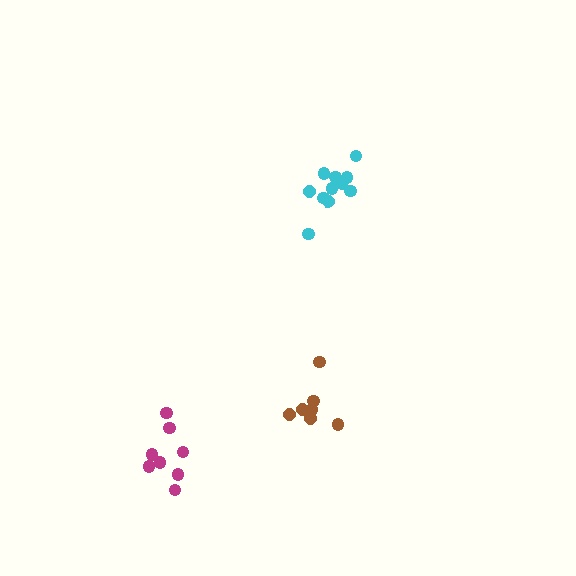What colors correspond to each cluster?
The clusters are colored: magenta, brown, cyan.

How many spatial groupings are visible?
There are 3 spatial groupings.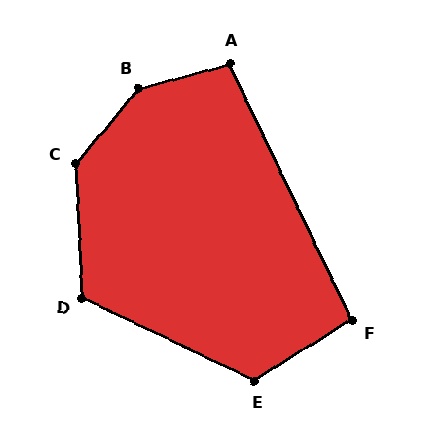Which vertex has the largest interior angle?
B, at approximately 145 degrees.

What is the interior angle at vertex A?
Approximately 100 degrees (obtuse).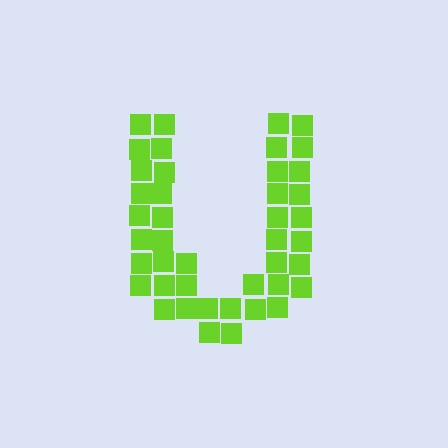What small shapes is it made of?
It is made of small squares.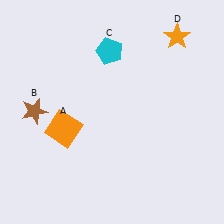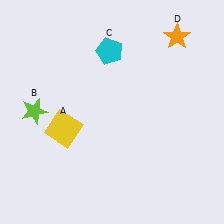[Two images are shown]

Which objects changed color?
A changed from orange to yellow. B changed from brown to lime.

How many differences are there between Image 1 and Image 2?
There are 2 differences between the two images.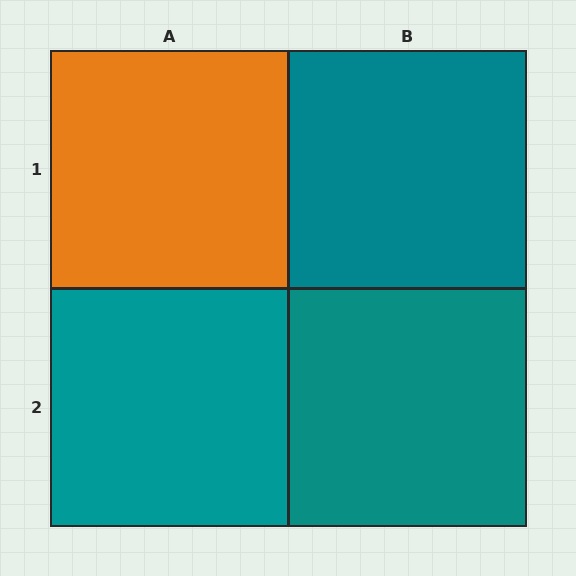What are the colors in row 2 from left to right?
Teal, teal.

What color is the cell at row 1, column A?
Orange.